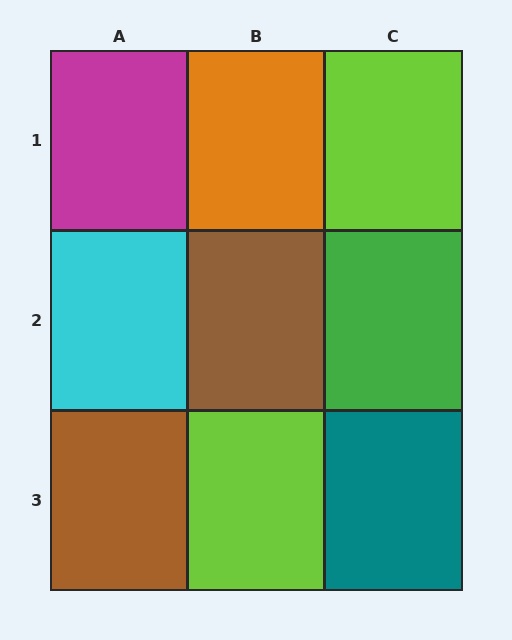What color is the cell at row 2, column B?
Brown.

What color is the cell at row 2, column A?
Cyan.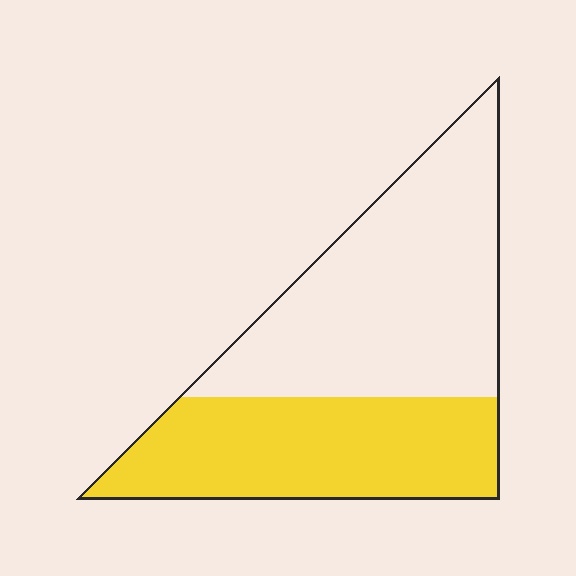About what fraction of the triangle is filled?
About two fifths (2/5).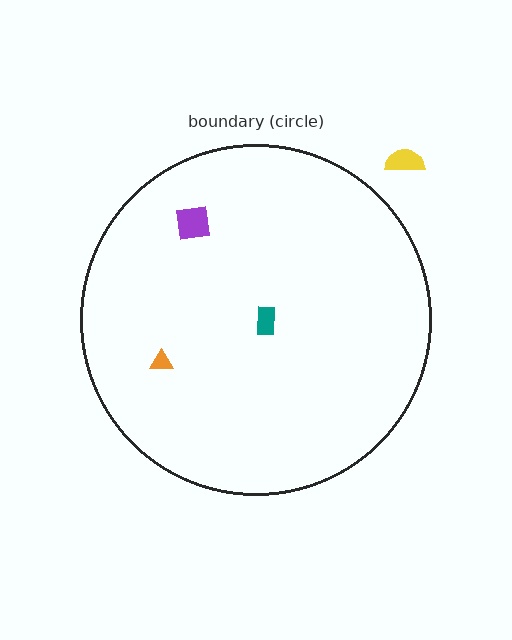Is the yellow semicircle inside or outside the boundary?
Outside.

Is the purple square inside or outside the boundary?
Inside.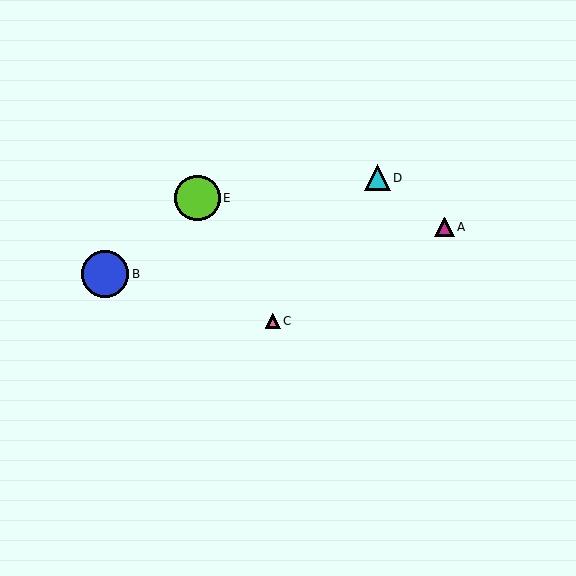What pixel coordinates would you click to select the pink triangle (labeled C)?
Click at (273, 321) to select the pink triangle C.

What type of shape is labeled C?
Shape C is a pink triangle.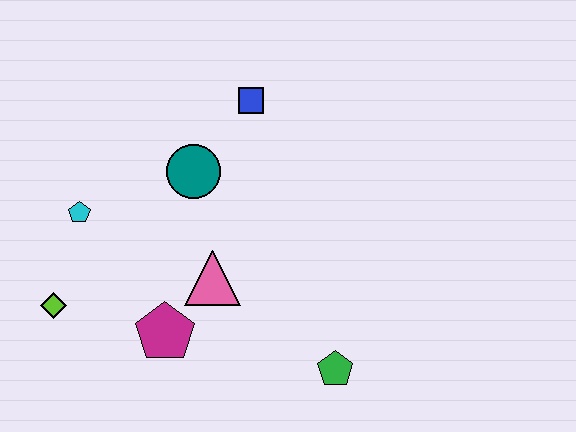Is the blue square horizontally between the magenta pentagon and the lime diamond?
No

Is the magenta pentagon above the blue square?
No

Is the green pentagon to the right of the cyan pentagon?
Yes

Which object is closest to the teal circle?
The blue square is closest to the teal circle.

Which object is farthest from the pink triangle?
The blue square is farthest from the pink triangle.